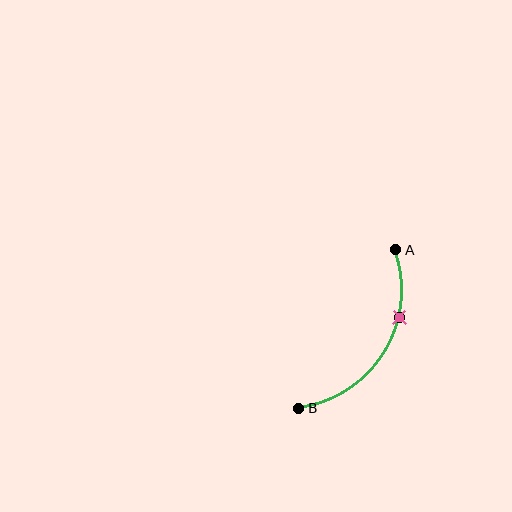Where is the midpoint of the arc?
The arc midpoint is the point on the curve farthest from the straight line joining A and B. It sits to the right of that line.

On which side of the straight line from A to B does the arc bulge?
The arc bulges to the right of the straight line connecting A and B.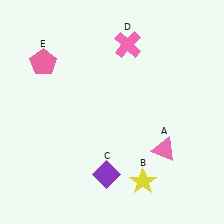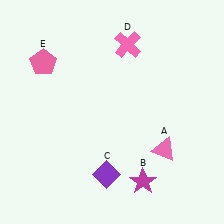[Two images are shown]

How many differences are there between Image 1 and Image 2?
There is 1 difference between the two images.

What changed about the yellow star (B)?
In Image 1, B is yellow. In Image 2, it changed to magenta.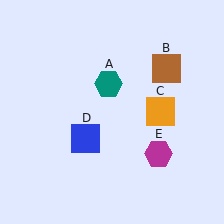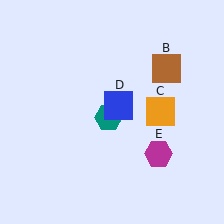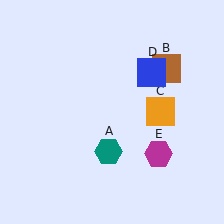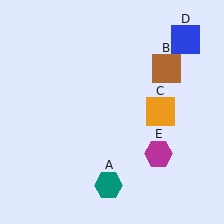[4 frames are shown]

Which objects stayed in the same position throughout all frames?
Brown square (object B) and orange square (object C) and magenta hexagon (object E) remained stationary.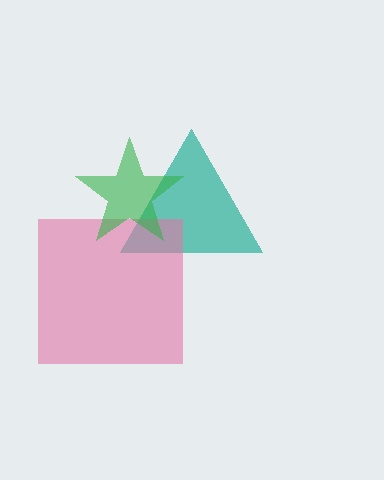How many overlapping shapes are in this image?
There are 3 overlapping shapes in the image.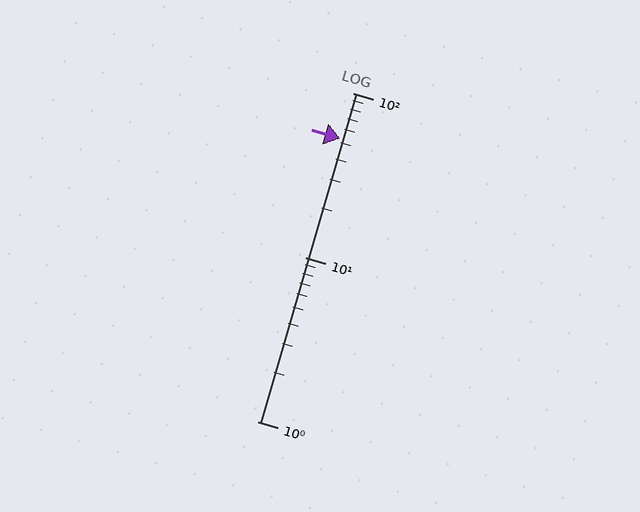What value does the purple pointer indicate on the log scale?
The pointer indicates approximately 53.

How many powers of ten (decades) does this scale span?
The scale spans 2 decades, from 1 to 100.